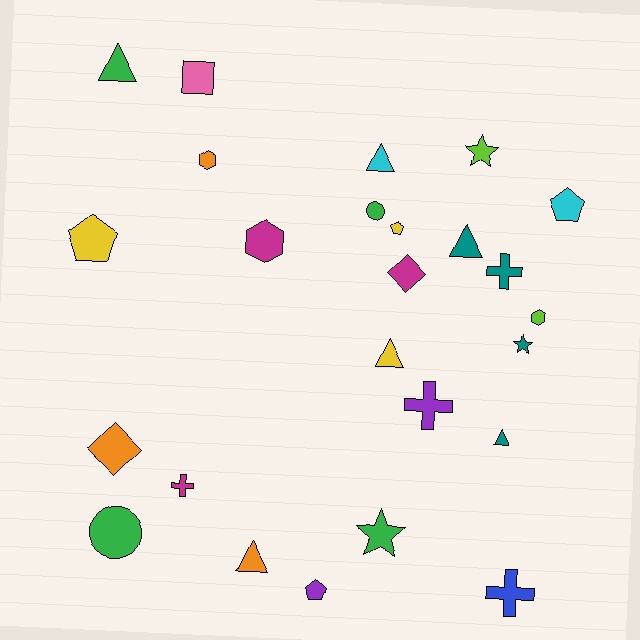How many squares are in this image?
There is 1 square.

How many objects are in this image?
There are 25 objects.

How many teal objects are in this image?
There are 4 teal objects.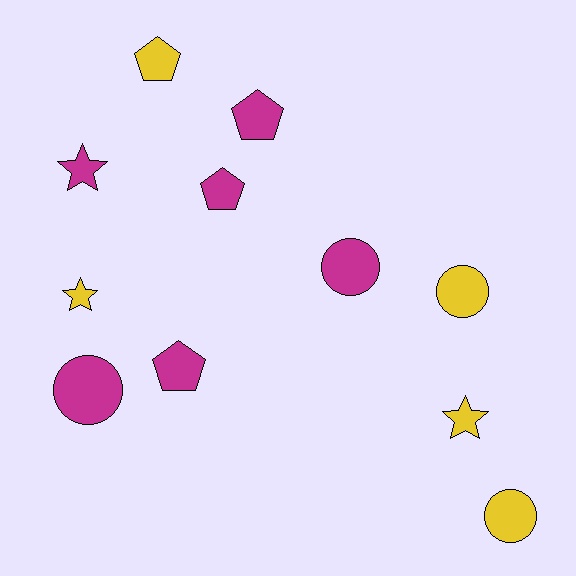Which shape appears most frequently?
Pentagon, with 4 objects.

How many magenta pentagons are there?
There are 3 magenta pentagons.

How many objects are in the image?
There are 11 objects.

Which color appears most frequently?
Magenta, with 6 objects.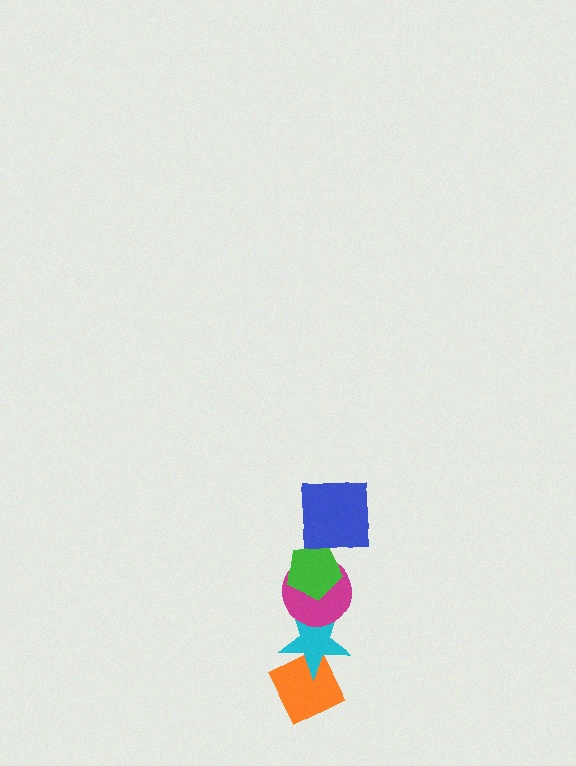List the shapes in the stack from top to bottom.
From top to bottom: the blue square, the green pentagon, the magenta circle, the cyan star, the orange diamond.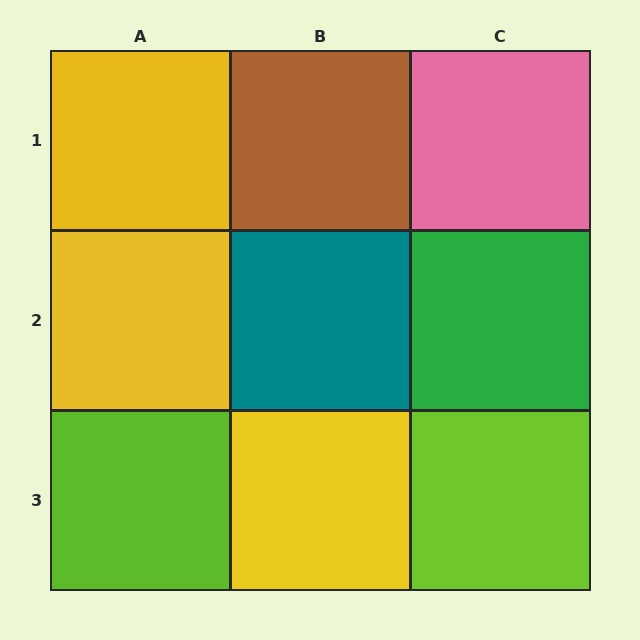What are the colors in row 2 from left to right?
Yellow, teal, green.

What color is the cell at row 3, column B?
Yellow.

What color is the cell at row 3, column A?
Lime.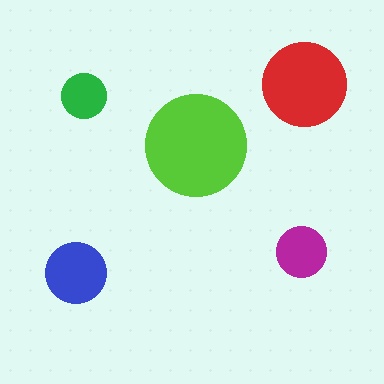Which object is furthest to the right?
The red circle is rightmost.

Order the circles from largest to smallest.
the lime one, the red one, the blue one, the magenta one, the green one.